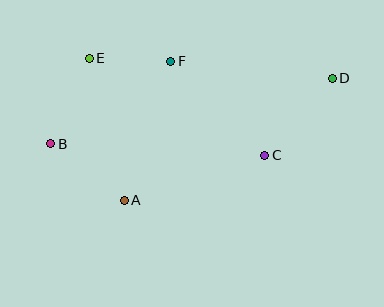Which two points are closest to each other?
Points E and F are closest to each other.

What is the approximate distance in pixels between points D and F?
The distance between D and F is approximately 162 pixels.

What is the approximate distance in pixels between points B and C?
The distance between B and C is approximately 214 pixels.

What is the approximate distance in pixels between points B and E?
The distance between B and E is approximately 94 pixels.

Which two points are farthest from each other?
Points B and D are farthest from each other.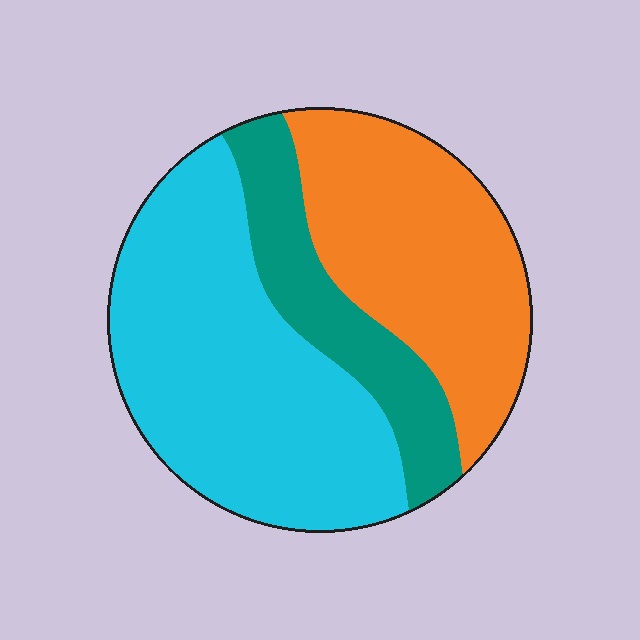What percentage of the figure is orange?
Orange takes up about one third (1/3) of the figure.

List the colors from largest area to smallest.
From largest to smallest: cyan, orange, teal.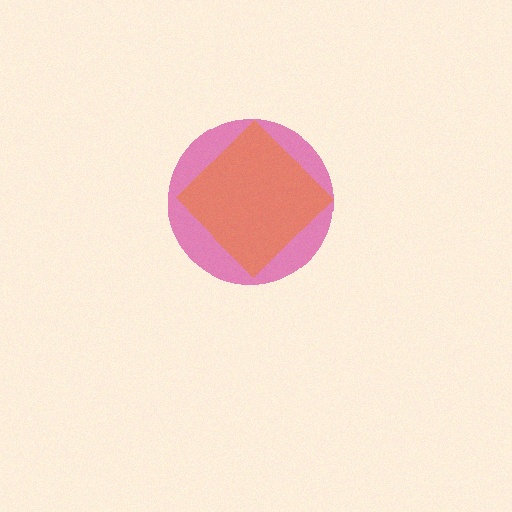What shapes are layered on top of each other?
The layered shapes are: a magenta circle, an orange diamond.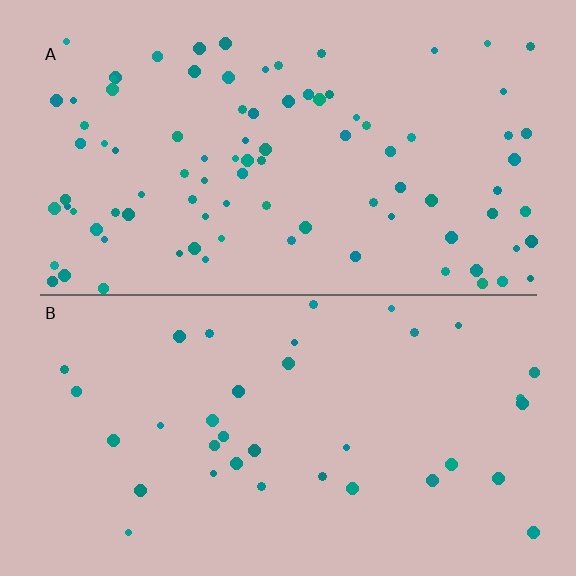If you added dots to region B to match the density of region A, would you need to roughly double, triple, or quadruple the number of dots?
Approximately triple.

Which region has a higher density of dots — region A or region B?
A (the top).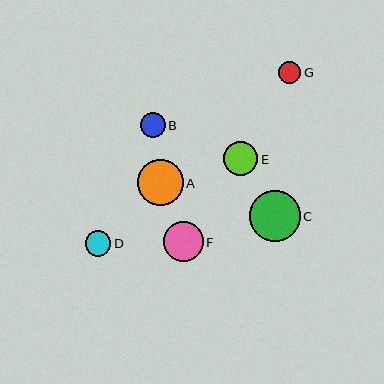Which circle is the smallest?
Circle G is the smallest with a size of approximately 22 pixels.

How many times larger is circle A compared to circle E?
Circle A is approximately 1.3 times the size of circle E.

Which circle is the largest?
Circle C is the largest with a size of approximately 51 pixels.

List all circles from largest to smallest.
From largest to smallest: C, A, F, E, D, B, G.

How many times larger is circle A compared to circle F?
Circle A is approximately 1.2 times the size of circle F.